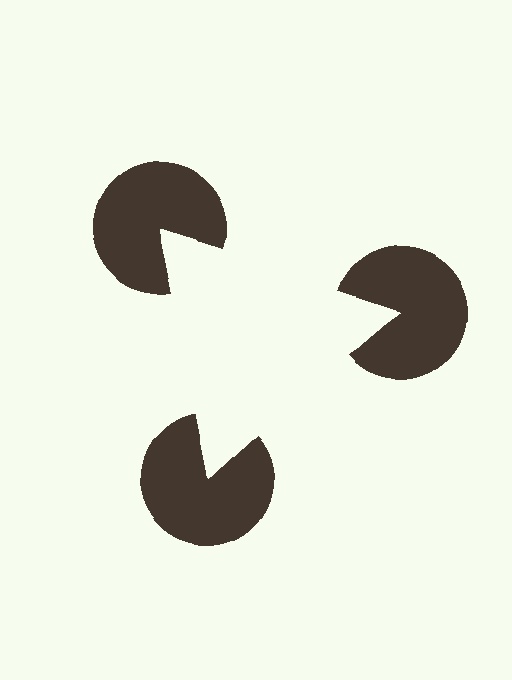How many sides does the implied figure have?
3 sides.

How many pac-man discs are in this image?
There are 3 — one at each vertex of the illusory triangle.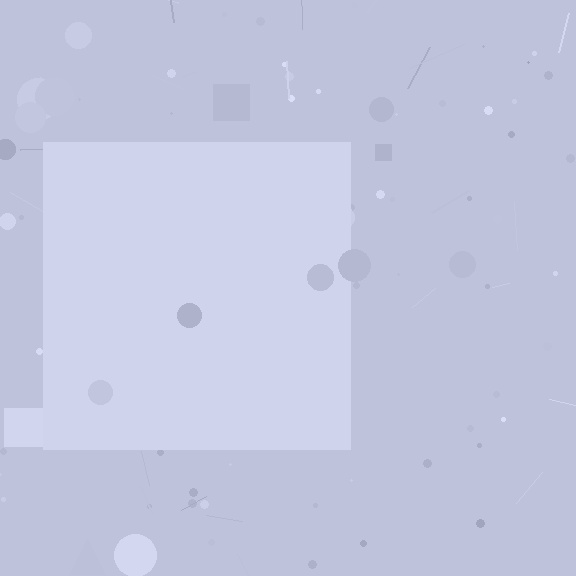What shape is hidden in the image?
A square is hidden in the image.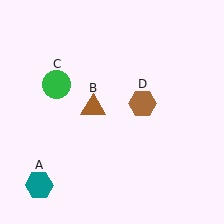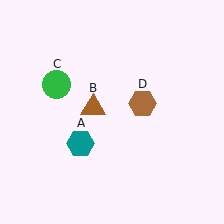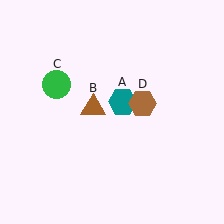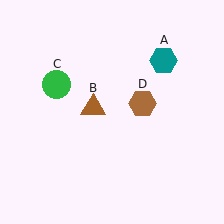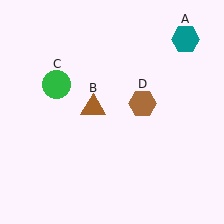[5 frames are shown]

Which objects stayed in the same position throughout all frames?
Brown triangle (object B) and green circle (object C) and brown hexagon (object D) remained stationary.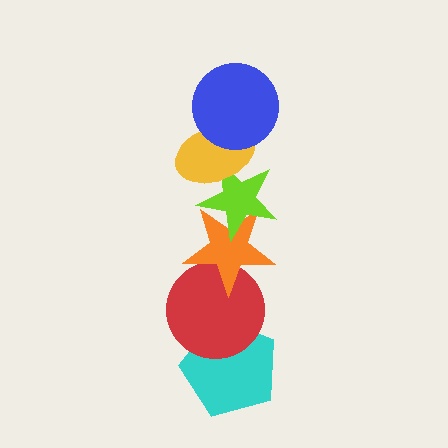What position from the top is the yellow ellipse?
The yellow ellipse is 2nd from the top.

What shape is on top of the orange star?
The lime star is on top of the orange star.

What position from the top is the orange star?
The orange star is 4th from the top.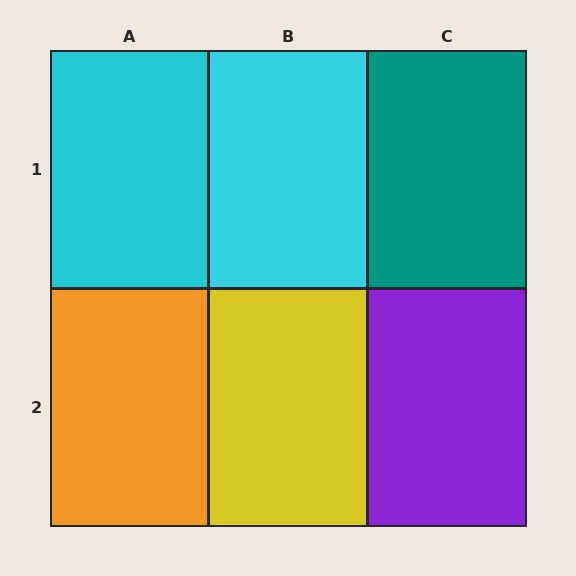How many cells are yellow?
1 cell is yellow.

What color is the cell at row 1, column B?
Cyan.